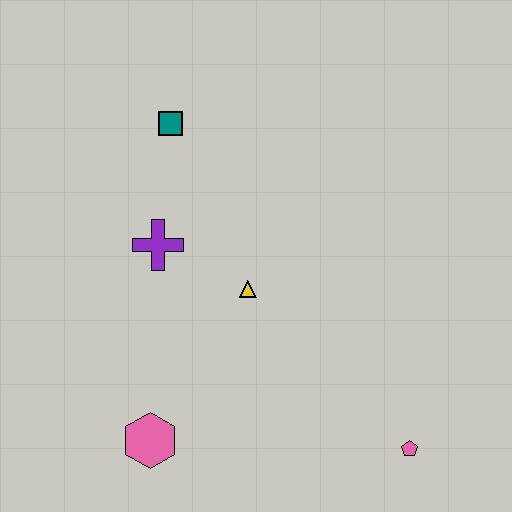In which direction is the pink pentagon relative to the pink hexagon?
The pink pentagon is to the right of the pink hexagon.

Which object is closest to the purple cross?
The yellow triangle is closest to the purple cross.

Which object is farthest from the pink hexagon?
The teal square is farthest from the pink hexagon.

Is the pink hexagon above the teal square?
No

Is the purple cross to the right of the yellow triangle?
No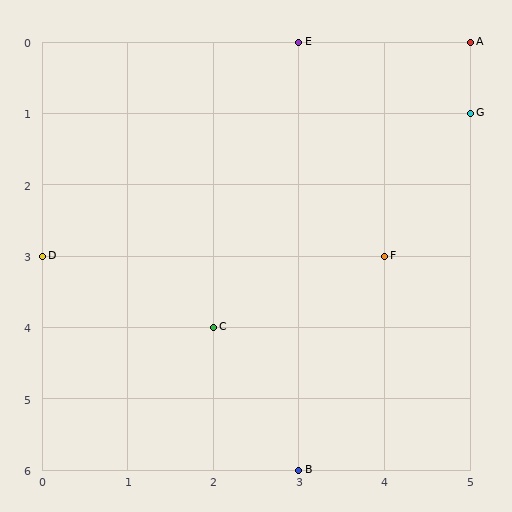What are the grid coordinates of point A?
Point A is at grid coordinates (5, 0).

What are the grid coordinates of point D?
Point D is at grid coordinates (0, 3).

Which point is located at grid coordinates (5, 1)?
Point G is at (5, 1).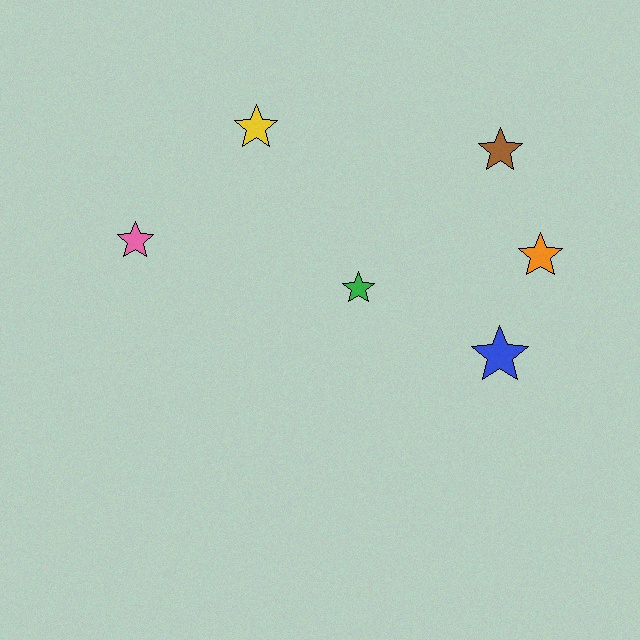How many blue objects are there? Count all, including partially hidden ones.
There is 1 blue object.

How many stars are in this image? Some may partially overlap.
There are 6 stars.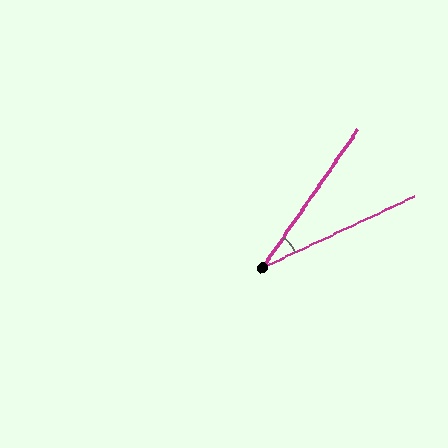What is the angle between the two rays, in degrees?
Approximately 30 degrees.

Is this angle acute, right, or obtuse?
It is acute.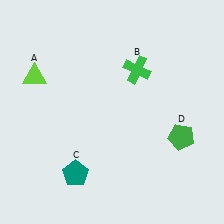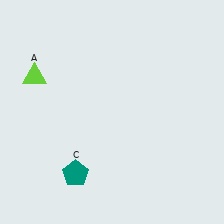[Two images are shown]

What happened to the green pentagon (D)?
The green pentagon (D) was removed in Image 2. It was in the bottom-right area of Image 1.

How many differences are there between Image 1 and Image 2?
There are 2 differences between the two images.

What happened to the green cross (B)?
The green cross (B) was removed in Image 2. It was in the top-right area of Image 1.